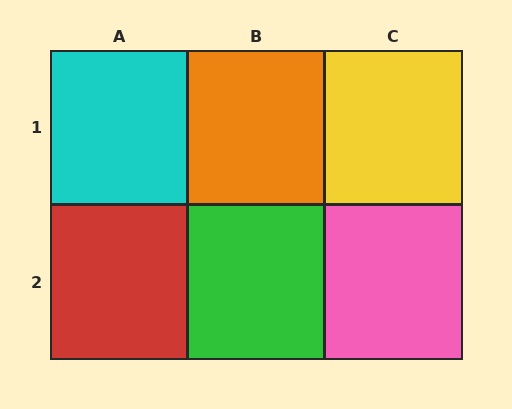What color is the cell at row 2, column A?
Red.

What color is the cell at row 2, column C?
Pink.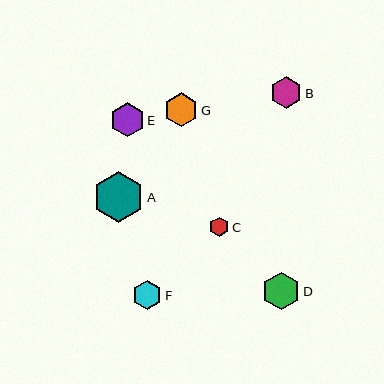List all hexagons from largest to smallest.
From largest to smallest: A, D, G, E, B, F, C.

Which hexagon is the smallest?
Hexagon C is the smallest with a size of approximately 19 pixels.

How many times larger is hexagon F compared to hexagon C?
Hexagon F is approximately 1.5 times the size of hexagon C.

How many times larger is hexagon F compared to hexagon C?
Hexagon F is approximately 1.5 times the size of hexagon C.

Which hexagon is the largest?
Hexagon A is the largest with a size of approximately 51 pixels.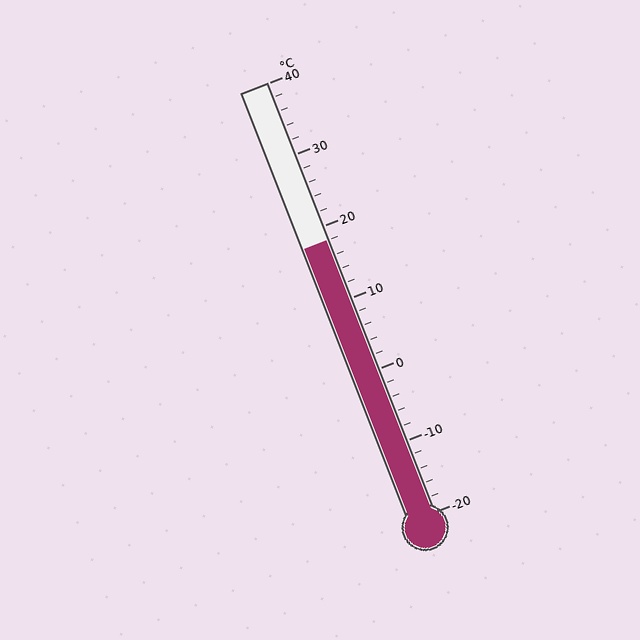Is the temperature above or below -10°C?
The temperature is above -10°C.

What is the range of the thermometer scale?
The thermometer scale ranges from -20°C to 40°C.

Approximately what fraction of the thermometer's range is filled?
The thermometer is filled to approximately 65% of its range.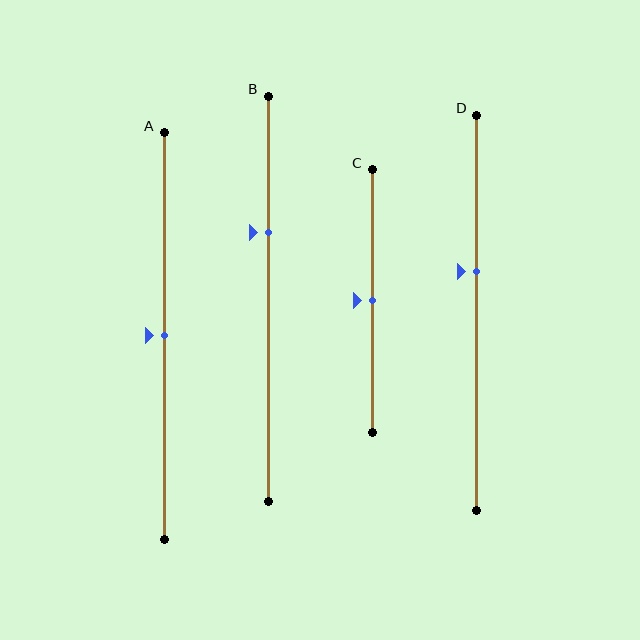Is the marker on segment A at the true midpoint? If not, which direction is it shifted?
Yes, the marker on segment A is at the true midpoint.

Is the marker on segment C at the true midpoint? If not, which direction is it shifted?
Yes, the marker on segment C is at the true midpoint.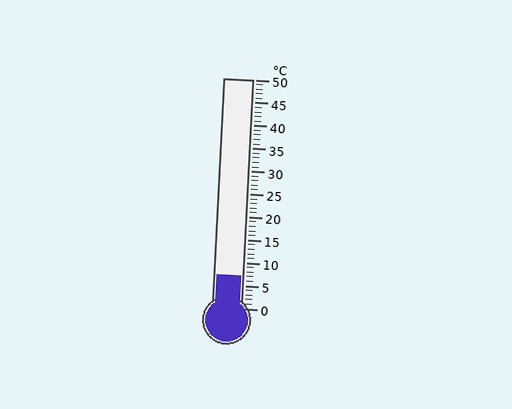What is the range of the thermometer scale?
The thermometer scale ranges from 0°C to 50°C.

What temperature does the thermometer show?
The thermometer shows approximately 7°C.